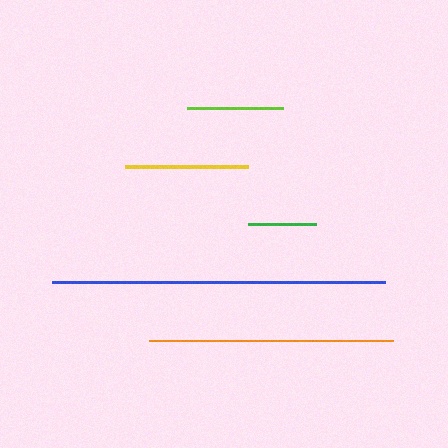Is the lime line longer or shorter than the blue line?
The blue line is longer than the lime line.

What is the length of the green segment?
The green segment is approximately 67 pixels long.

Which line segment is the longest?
The blue line is the longest at approximately 333 pixels.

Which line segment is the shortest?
The green line is the shortest at approximately 67 pixels.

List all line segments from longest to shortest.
From longest to shortest: blue, orange, yellow, lime, green.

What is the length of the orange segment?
The orange segment is approximately 244 pixels long.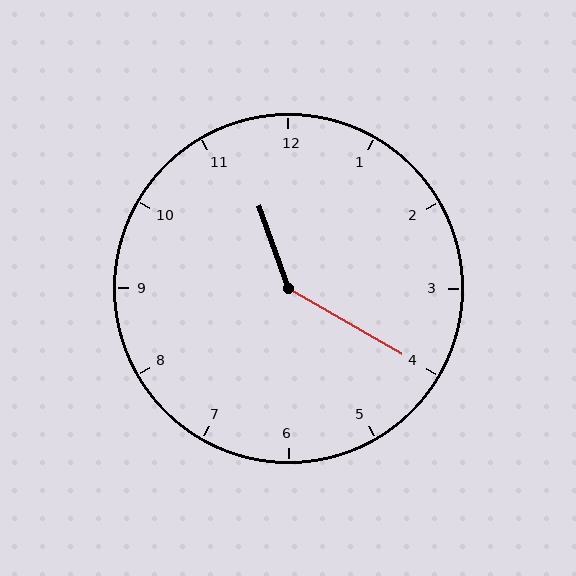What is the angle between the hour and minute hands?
Approximately 140 degrees.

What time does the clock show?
11:20.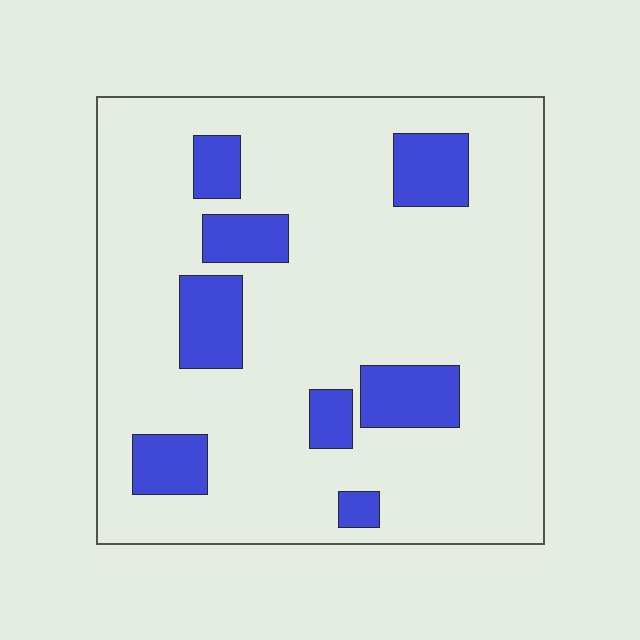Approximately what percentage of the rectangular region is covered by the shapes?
Approximately 15%.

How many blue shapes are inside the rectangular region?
8.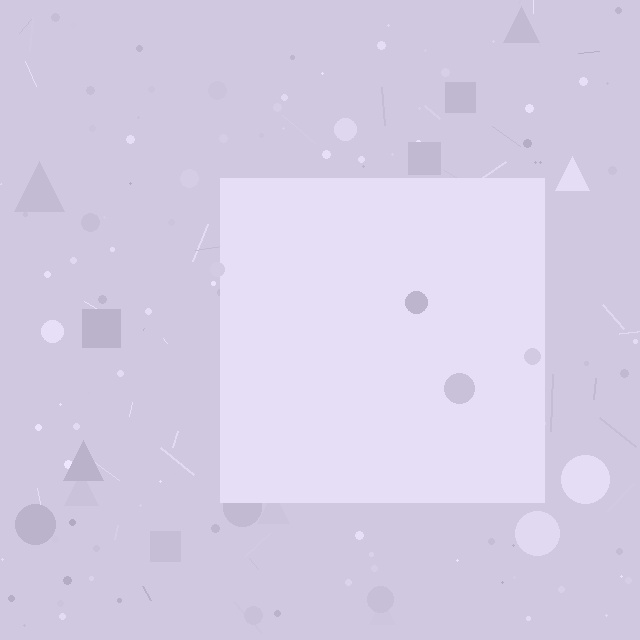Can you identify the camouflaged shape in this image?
The camouflaged shape is a square.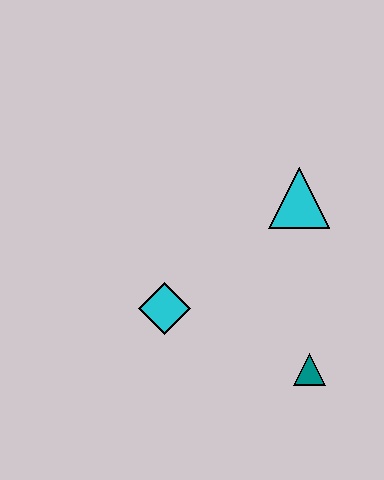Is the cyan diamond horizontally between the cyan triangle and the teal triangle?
No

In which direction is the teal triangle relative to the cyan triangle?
The teal triangle is below the cyan triangle.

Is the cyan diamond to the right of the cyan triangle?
No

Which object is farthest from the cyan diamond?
The cyan triangle is farthest from the cyan diamond.